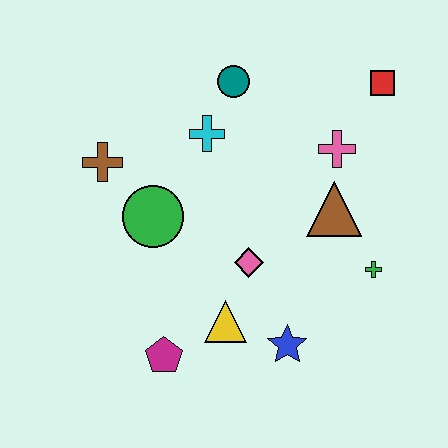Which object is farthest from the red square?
The magenta pentagon is farthest from the red square.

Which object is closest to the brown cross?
The green circle is closest to the brown cross.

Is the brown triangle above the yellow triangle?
Yes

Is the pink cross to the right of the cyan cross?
Yes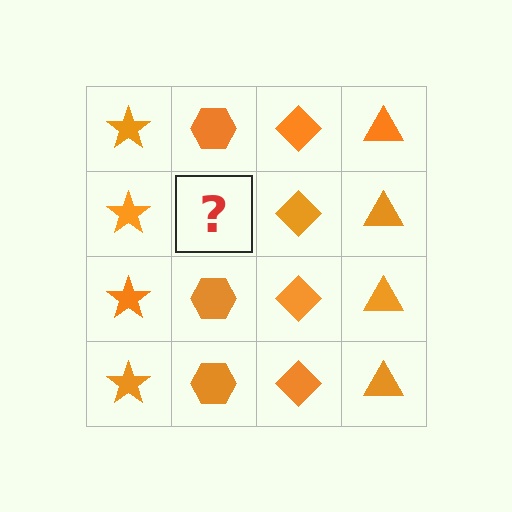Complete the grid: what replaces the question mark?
The question mark should be replaced with an orange hexagon.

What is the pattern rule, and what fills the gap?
The rule is that each column has a consistent shape. The gap should be filled with an orange hexagon.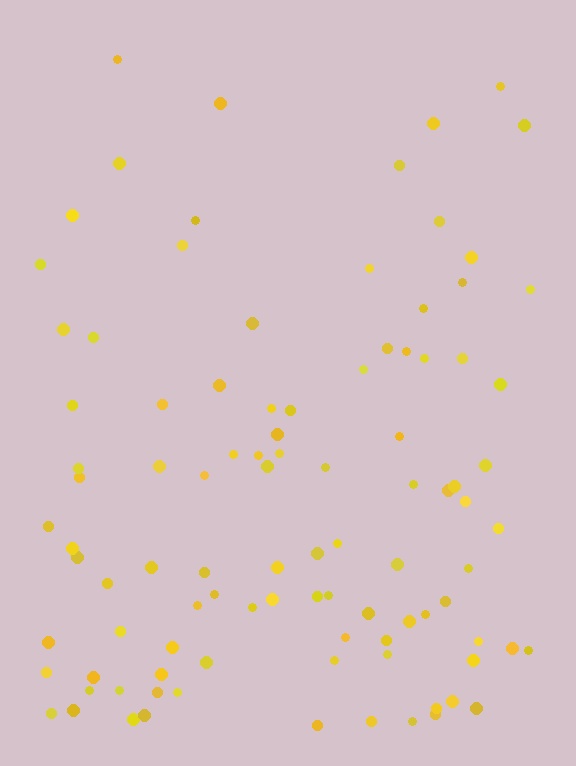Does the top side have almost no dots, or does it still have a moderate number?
Still a moderate number, just noticeably fewer than the bottom.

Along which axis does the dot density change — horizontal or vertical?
Vertical.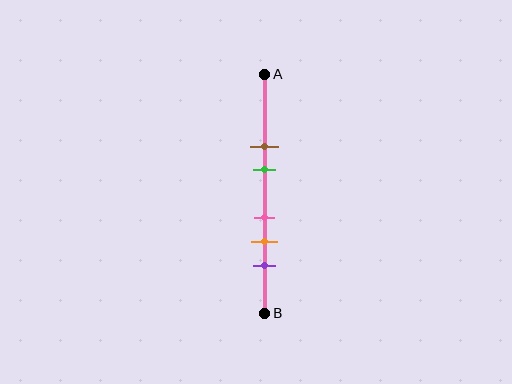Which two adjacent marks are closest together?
The pink and orange marks are the closest adjacent pair.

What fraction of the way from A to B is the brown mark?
The brown mark is approximately 30% (0.3) of the way from A to B.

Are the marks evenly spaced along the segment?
No, the marks are not evenly spaced.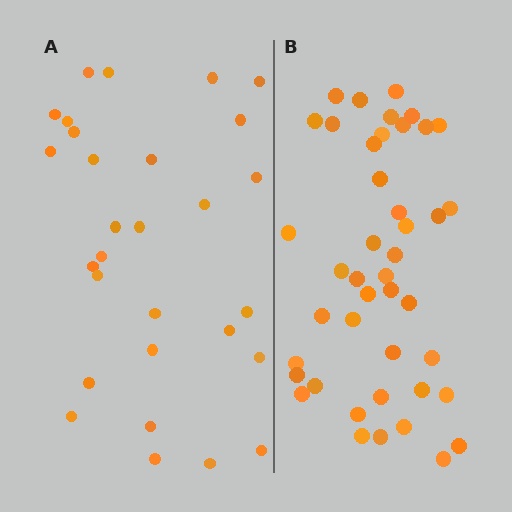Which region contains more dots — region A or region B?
Region B (the right region) has more dots.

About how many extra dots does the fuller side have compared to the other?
Region B has approximately 15 more dots than region A.